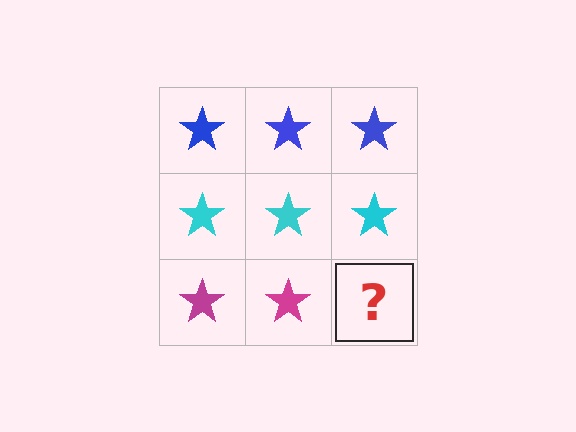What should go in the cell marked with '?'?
The missing cell should contain a magenta star.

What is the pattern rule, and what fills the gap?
The rule is that each row has a consistent color. The gap should be filled with a magenta star.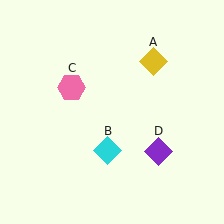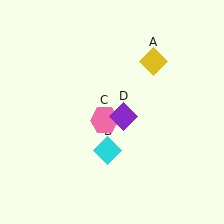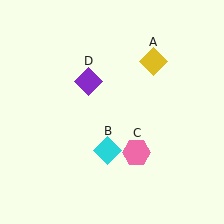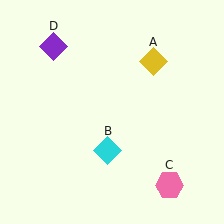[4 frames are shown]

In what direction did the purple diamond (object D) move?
The purple diamond (object D) moved up and to the left.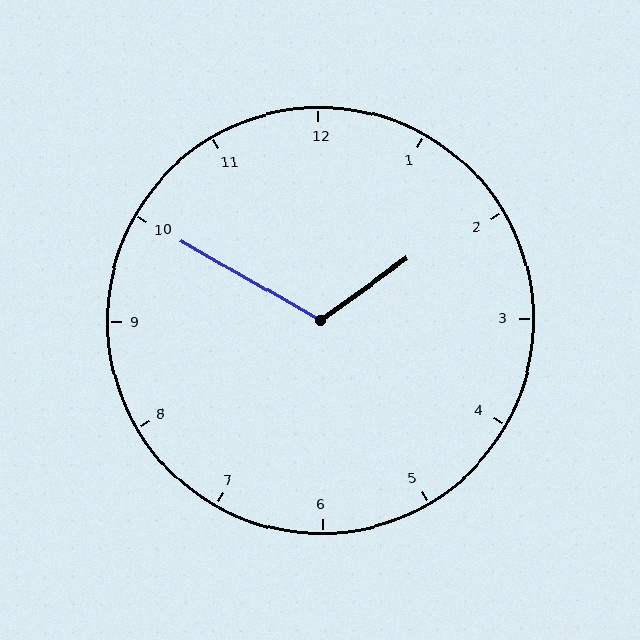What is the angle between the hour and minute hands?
Approximately 115 degrees.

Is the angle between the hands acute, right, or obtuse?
It is obtuse.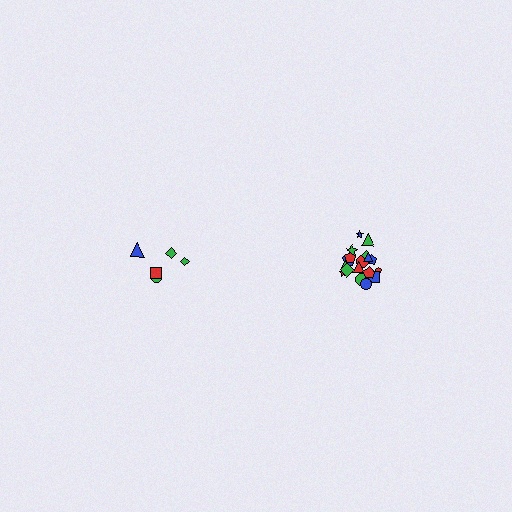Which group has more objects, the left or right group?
The right group.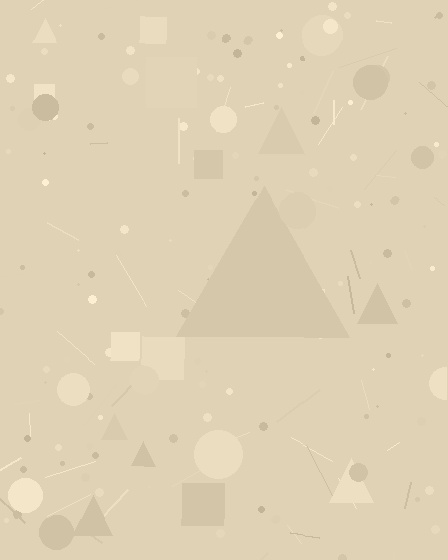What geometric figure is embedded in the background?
A triangle is embedded in the background.